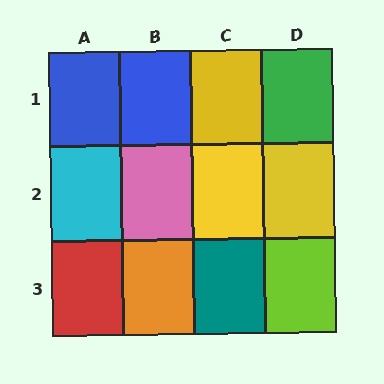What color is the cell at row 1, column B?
Blue.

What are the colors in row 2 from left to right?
Cyan, pink, yellow, yellow.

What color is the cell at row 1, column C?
Yellow.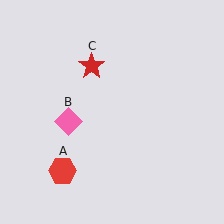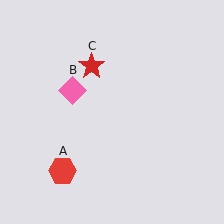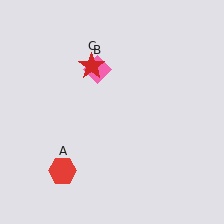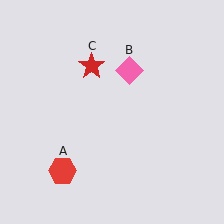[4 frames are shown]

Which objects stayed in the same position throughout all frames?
Red hexagon (object A) and red star (object C) remained stationary.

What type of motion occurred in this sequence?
The pink diamond (object B) rotated clockwise around the center of the scene.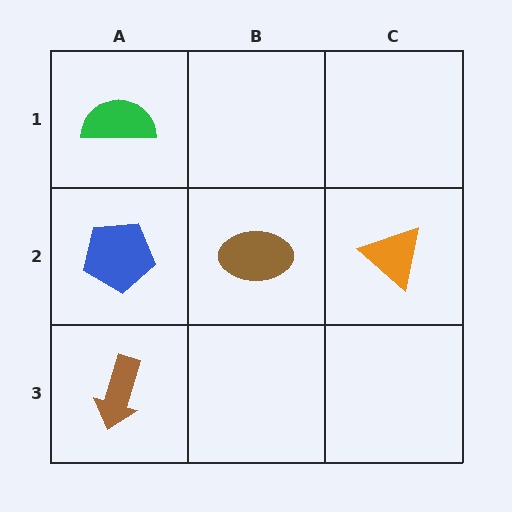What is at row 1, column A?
A green semicircle.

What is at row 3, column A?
A brown arrow.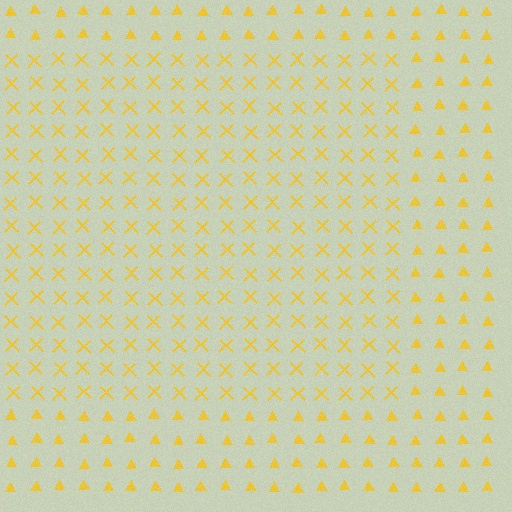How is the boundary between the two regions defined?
The boundary is defined by a change in element shape: X marks inside vs. triangles outside. All elements share the same color and spacing.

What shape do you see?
I see a rectangle.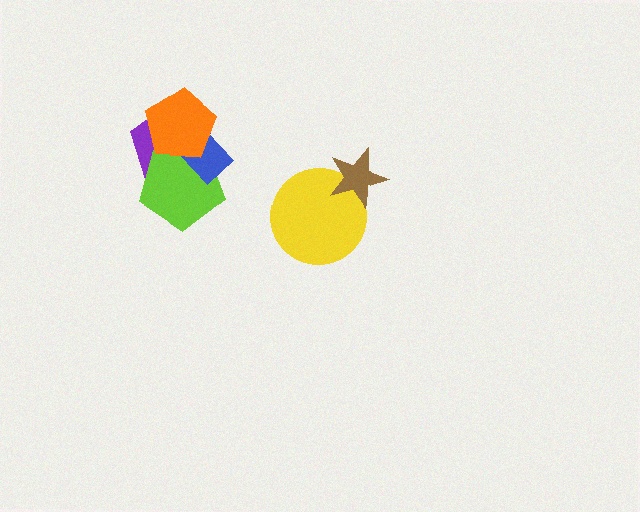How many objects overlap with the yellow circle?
1 object overlaps with the yellow circle.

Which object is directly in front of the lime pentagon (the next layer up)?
The blue rectangle is directly in front of the lime pentagon.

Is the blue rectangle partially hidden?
Yes, it is partially covered by another shape.